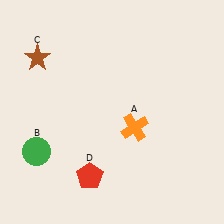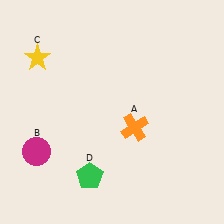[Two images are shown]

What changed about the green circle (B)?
In Image 1, B is green. In Image 2, it changed to magenta.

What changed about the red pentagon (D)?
In Image 1, D is red. In Image 2, it changed to green.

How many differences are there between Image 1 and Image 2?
There are 3 differences between the two images.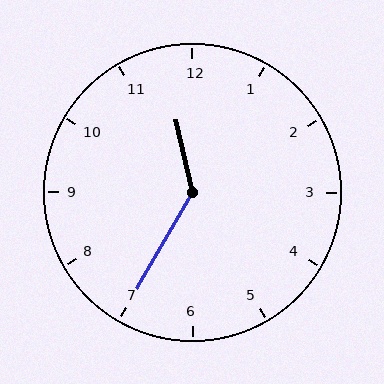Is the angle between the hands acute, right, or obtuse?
It is obtuse.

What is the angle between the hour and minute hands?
Approximately 138 degrees.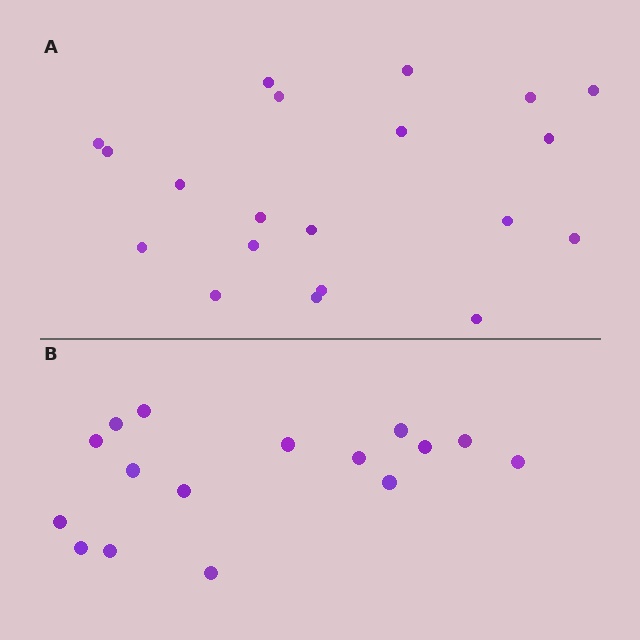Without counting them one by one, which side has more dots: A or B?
Region A (the top region) has more dots.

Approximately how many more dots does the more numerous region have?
Region A has about 4 more dots than region B.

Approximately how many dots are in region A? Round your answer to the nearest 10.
About 20 dots.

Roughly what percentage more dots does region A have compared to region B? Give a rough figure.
About 25% more.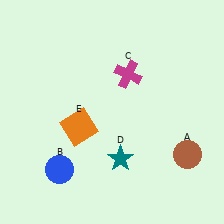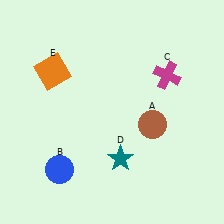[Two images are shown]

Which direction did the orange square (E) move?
The orange square (E) moved up.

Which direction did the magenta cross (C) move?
The magenta cross (C) moved right.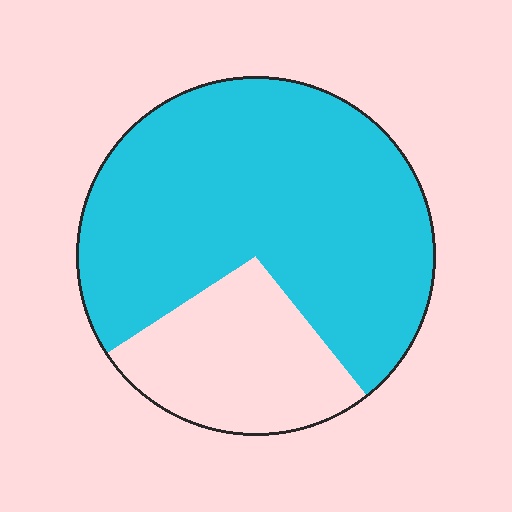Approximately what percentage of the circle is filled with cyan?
Approximately 75%.